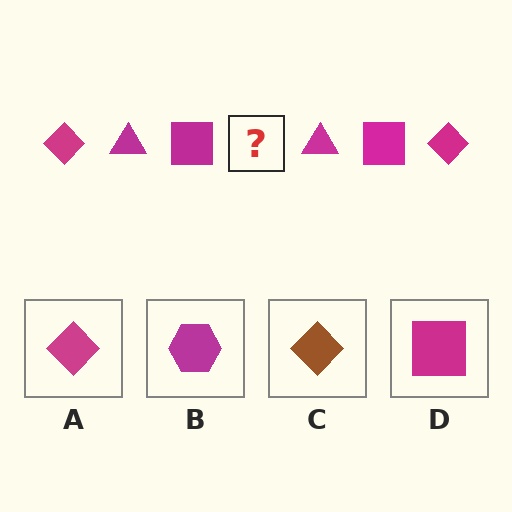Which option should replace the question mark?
Option A.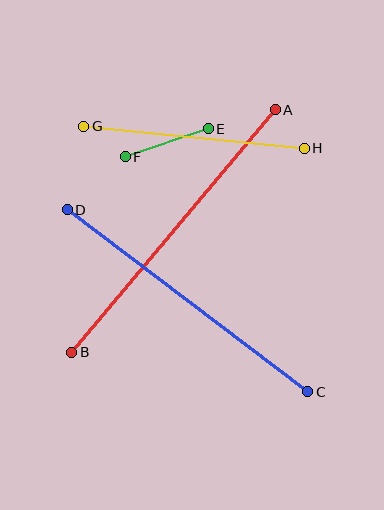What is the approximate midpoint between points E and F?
The midpoint is at approximately (167, 143) pixels.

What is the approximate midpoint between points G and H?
The midpoint is at approximately (194, 137) pixels.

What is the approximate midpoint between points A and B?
The midpoint is at approximately (173, 231) pixels.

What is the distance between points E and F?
The distance is approximately 87 pixels.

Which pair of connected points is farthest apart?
Points A and B are farthest apart.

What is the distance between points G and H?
The distance is approximately 222 pixels.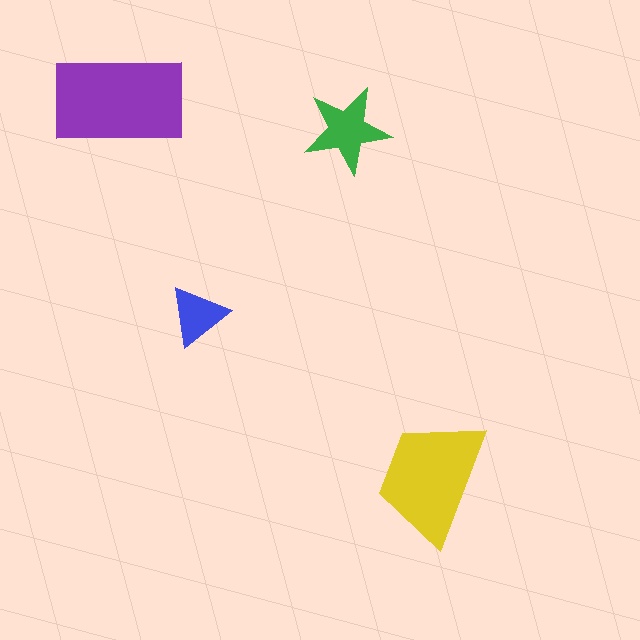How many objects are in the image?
There are 4 objects in the image.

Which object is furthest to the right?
The yellow trapezoid is rightmost.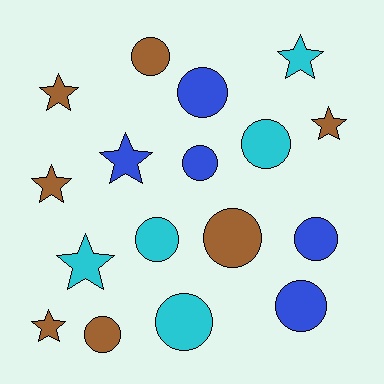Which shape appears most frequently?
Circle, with 10 objects.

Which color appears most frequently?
Brown, with 7 objects.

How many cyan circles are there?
There are 3 cyan circles.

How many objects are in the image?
There are 17 objects.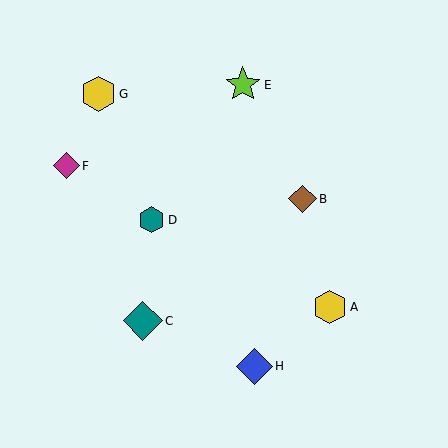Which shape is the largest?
The teal diamond (labeled C) is the largest.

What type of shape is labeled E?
Shape E is a lime star.